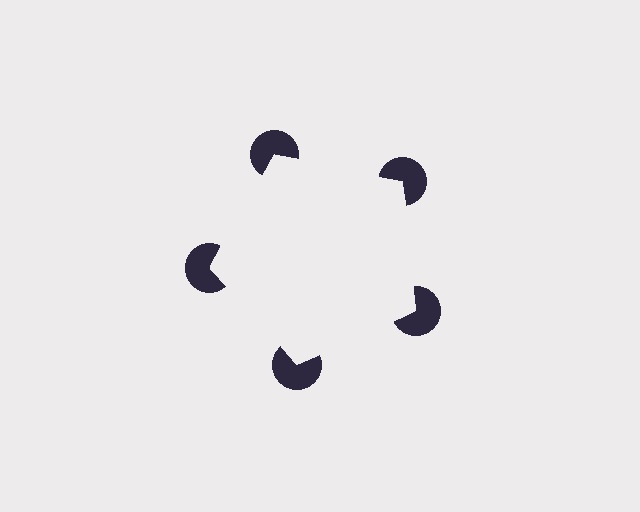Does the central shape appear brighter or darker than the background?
It typically appears slightly brighter than the background, even though no actual brightness change is drawn.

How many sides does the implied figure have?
5 sides.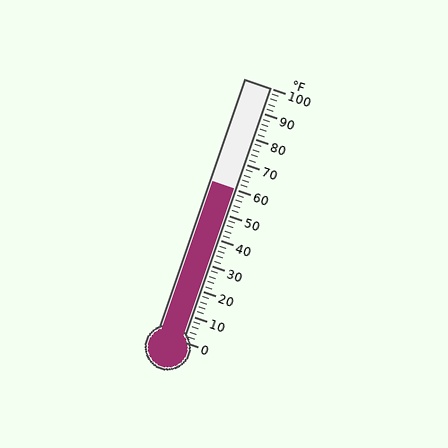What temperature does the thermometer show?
The thermometer shows approximately 60°F.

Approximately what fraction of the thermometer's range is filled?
The thermometer is filled to approximately 60% of its range.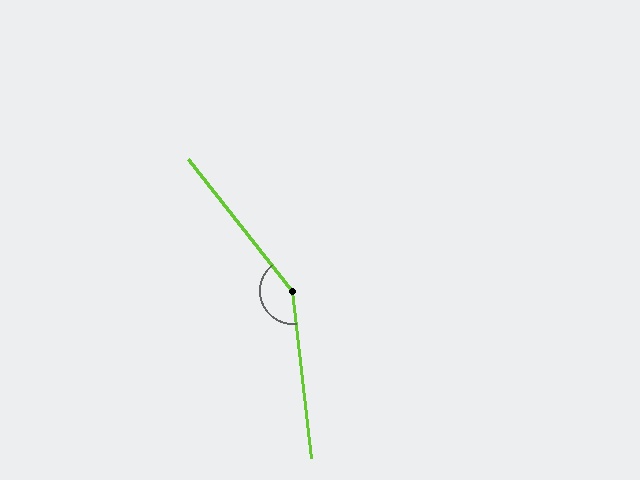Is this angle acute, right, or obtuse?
It is obtuse.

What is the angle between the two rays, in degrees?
Approximately 148 degrees.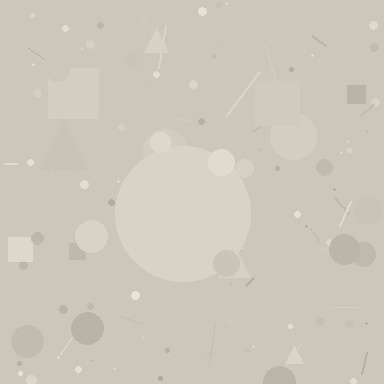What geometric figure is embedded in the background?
A circle is embedded in the background.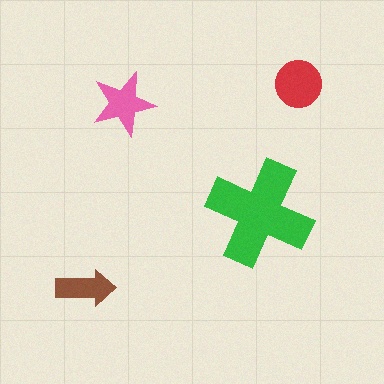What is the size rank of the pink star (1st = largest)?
3rd.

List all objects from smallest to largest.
The brown arrow, the pink star, the red circle, the green cross.